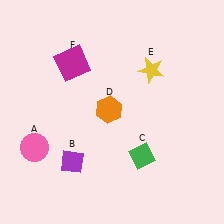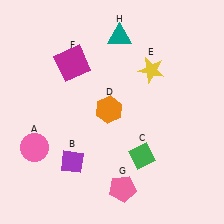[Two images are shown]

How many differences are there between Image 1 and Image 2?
There are 2 differences between the two images.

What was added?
A pink pentagon (G), a teal triangle (H) were added in Image 2.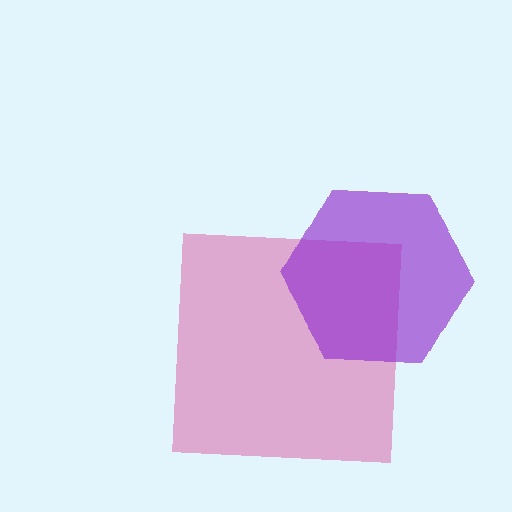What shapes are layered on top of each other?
The layered shapes are: a magenta square, a purple hexagon.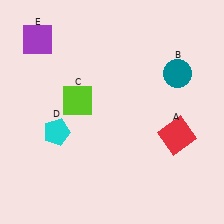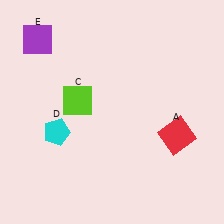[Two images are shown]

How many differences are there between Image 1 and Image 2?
There is 1 difference between the two images.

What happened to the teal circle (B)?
The teal circle (B) was removed in Image 2. It was in the top-right area of Image 1.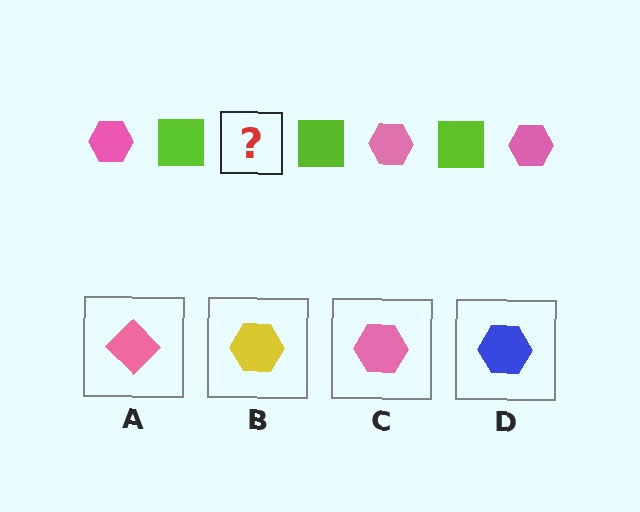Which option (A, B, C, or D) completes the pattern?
C.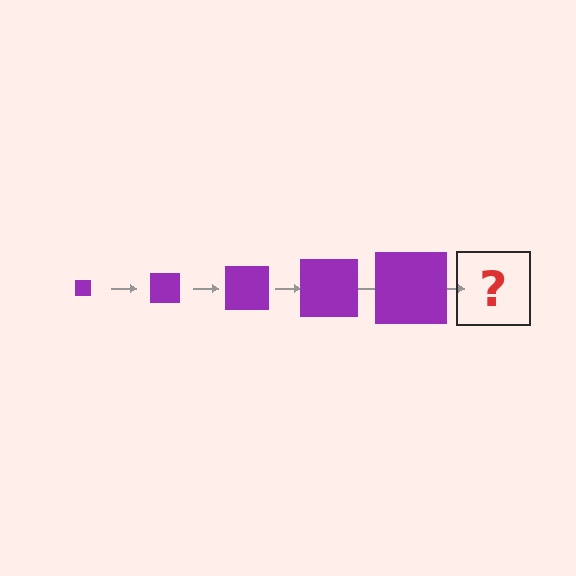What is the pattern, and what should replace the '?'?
The pattern is that the square gets progressively larger each step. The '?' should be a purple square, larger than the previous one.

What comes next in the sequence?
The next element should be a purple square, larger than the previous one.